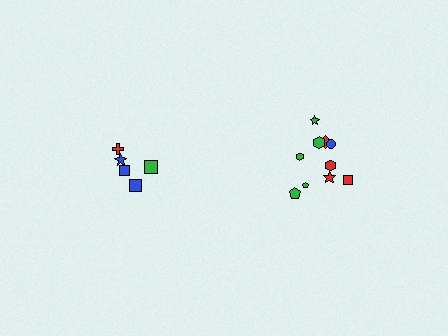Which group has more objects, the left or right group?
The right group.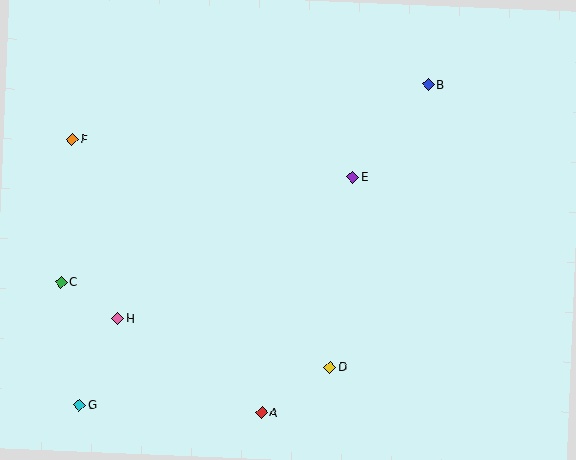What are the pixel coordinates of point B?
Point B is at (428, 85).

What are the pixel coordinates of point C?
Point C is at (61, 282).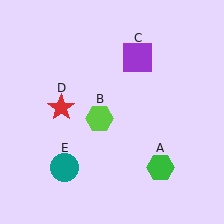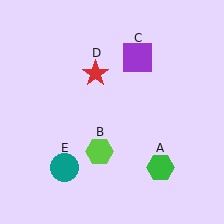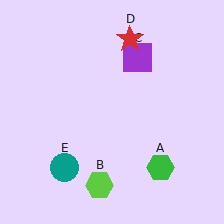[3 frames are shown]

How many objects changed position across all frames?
2 objects changed position: lime hexagon (object B), red star (object D).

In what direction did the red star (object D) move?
The red star (object D) moved up and to the right.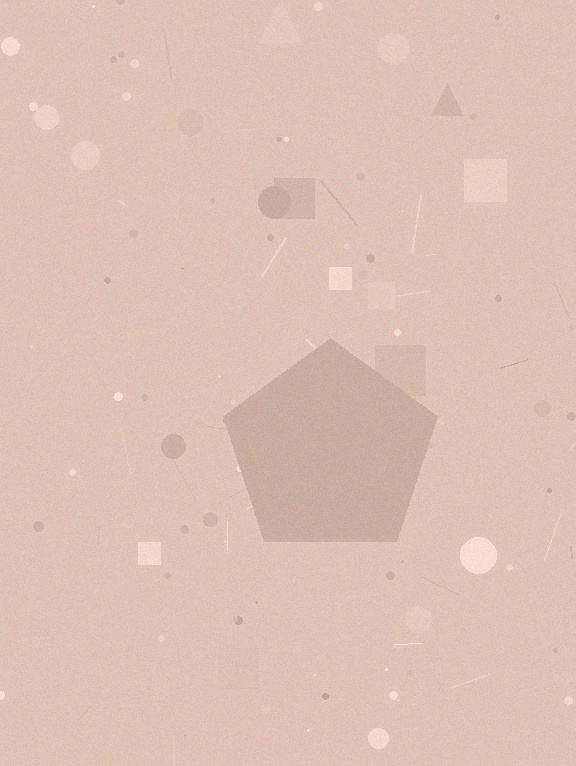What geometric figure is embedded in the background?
A pentagon is embedded in the background.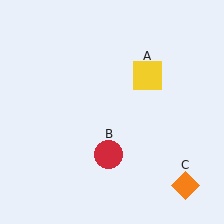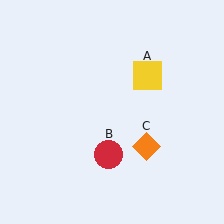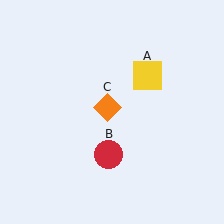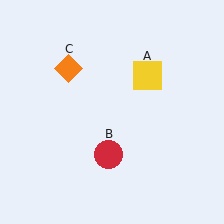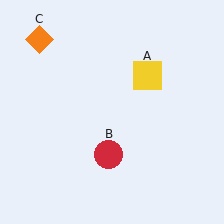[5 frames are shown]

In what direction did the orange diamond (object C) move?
The orange diamond (object C) moved up and to the left.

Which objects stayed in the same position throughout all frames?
Yellow square (object A) and red circle (object B) remained stationary.